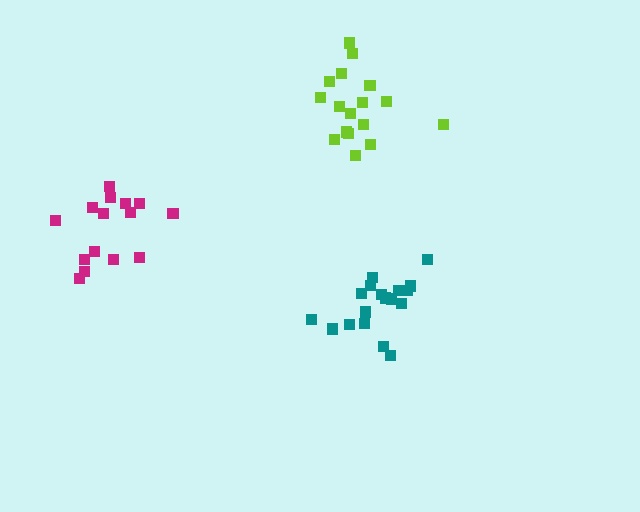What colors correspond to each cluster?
The clusters are colored: teal, lime, magenta.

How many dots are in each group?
Group 1: 18 dots, Group 2: 17 dots, Group 3: 15 dots (50 total).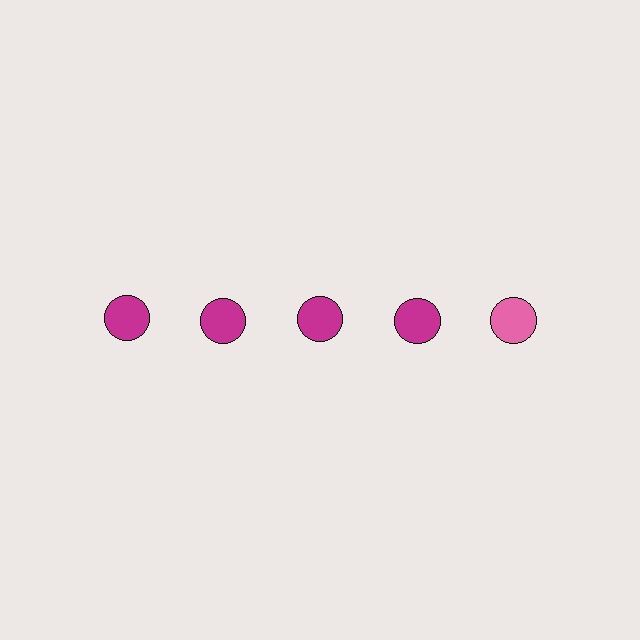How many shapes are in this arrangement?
There are 5 shapes arranged in a grid pattern.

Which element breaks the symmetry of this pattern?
The pink circle in the top row, rightmost column breaks the symmetry. All other shapes are magenta circles.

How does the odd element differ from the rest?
It has a different color: pink instead of magenta.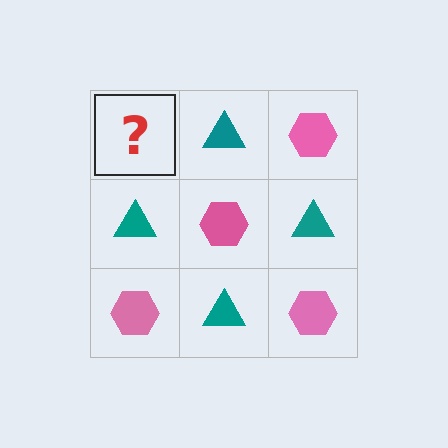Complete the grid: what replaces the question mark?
The question mark should be replaced with a pink hexagon.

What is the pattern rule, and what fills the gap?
The rule is that it alternates pink hexagon and teal triangle in a checkerboard pattern. The gap should be filled with a pink hexagon.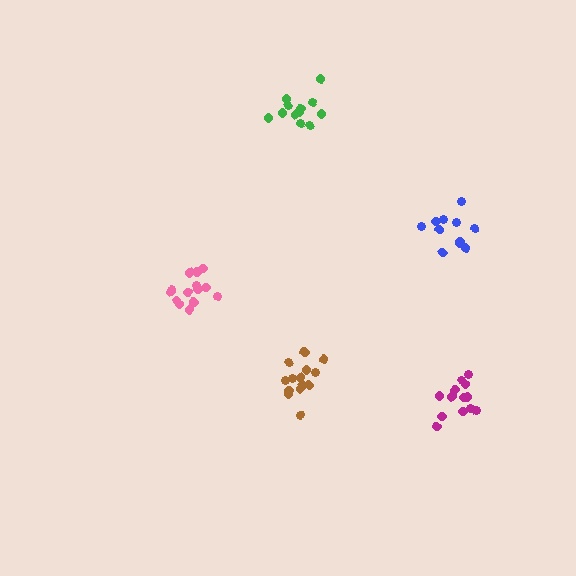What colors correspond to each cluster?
The clusters are colored: magenta, pink, green, brown, blue.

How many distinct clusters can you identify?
There are 5 distinct clusters.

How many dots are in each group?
Group 1: 13 dots, Group 2: 14 dots, Group 3: 12 dots, Group 4: 15 dots, Group 5: 11 dots (65 total).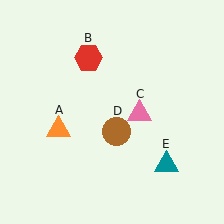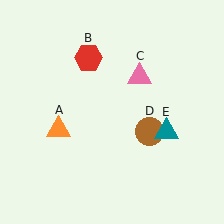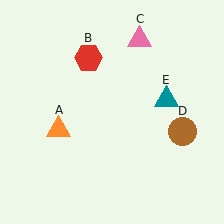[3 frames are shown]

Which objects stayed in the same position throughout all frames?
Orange triangle (object A) and red hexagon (object B) remained stationary.